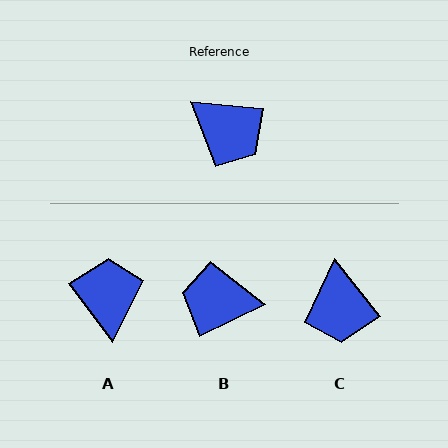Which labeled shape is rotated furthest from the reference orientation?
B, about 149 degrees away.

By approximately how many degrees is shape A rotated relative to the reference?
Approximately 132 degrees counter-clockwise.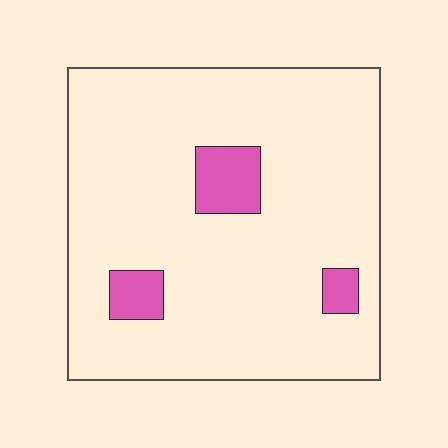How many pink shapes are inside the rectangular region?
3.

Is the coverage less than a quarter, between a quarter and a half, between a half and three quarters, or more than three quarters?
Less than a quarter.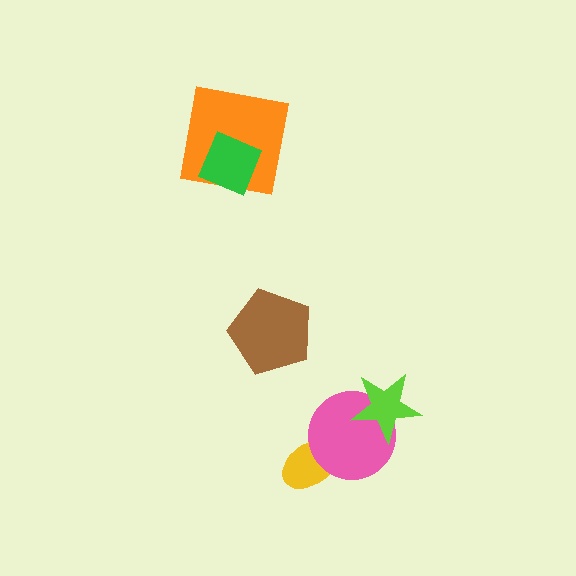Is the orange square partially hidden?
Yes, it is partially covered by another shape.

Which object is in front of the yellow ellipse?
The pink circle is in front of the yellow ellipse.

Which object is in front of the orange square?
The green diamond is in front of the orange square.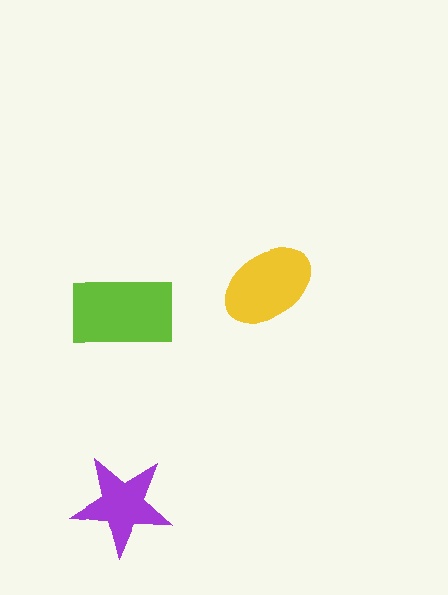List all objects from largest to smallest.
The lime rectangle, the yellow ellipse, the purple star.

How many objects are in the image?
There are 3 objects in the image.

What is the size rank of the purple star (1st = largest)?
3rd.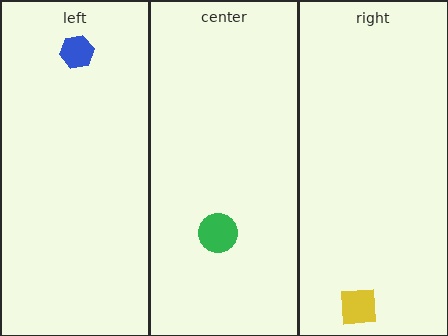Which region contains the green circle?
The center region.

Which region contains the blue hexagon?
The left region.